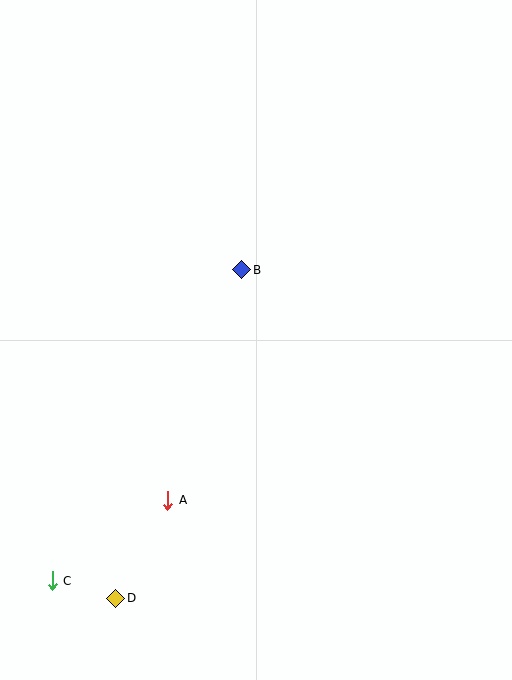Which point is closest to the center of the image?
Point B at (242, 270) is closest to the center.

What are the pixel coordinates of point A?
Point A is at (168, 500).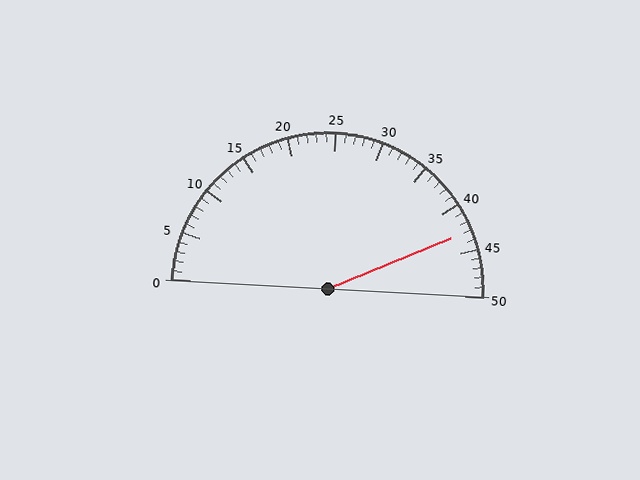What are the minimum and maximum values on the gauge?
The gauge ranges from 0 to 50.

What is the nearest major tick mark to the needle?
The nearest major tick mark is 45.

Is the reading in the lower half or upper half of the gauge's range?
The reading is in the upper half of the range (0 to 50).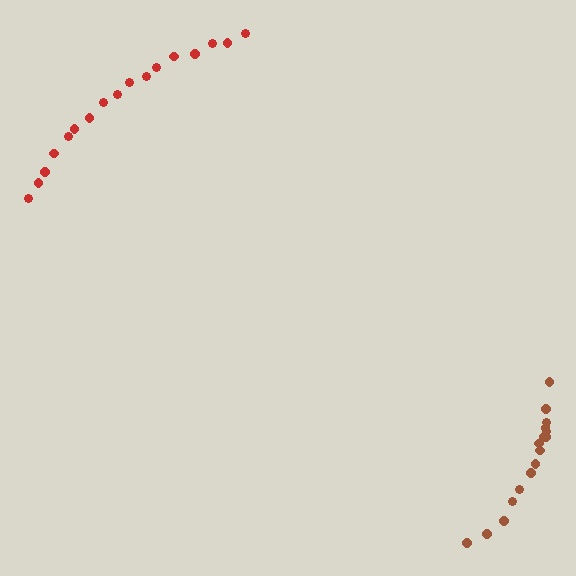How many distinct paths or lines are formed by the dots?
There are 2 distinct paths.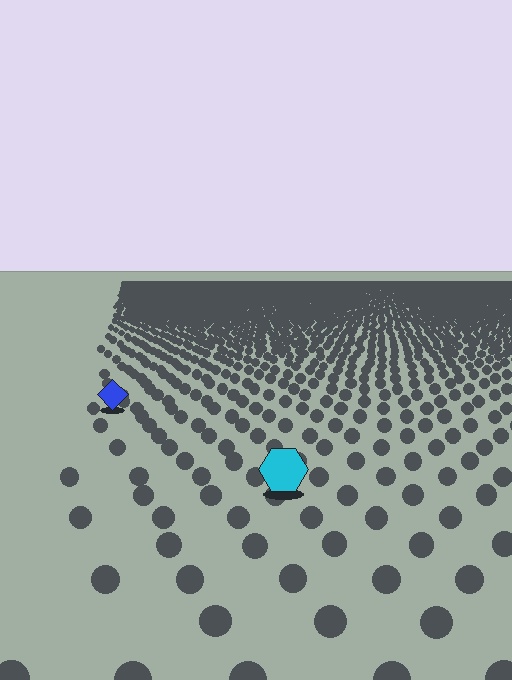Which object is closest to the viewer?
The cyan hexagon is closest. The texture marks near it are larger and more spread out.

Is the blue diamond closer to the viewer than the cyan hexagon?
No. The cyan hexagon is closer — you can tell from the texture gradient: the ground texture is coarser near it.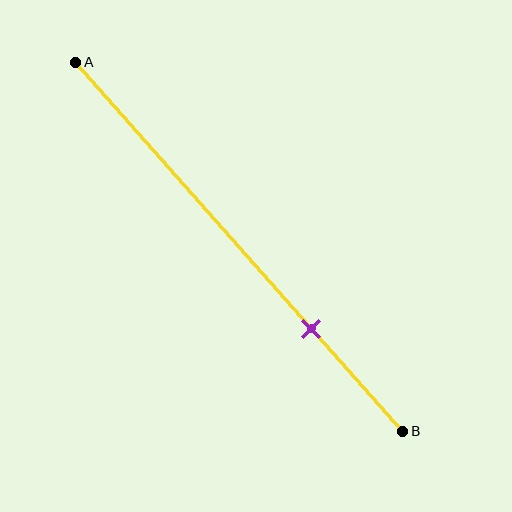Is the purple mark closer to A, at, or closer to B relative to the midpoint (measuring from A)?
The purple mark is closer to point B than the midpoint of segment AB.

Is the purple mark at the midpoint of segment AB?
No, the mark is at about 70% from A, not at the 50% midpoint.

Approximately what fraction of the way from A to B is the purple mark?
The purple mark is approximately 70% of the way from A to B.